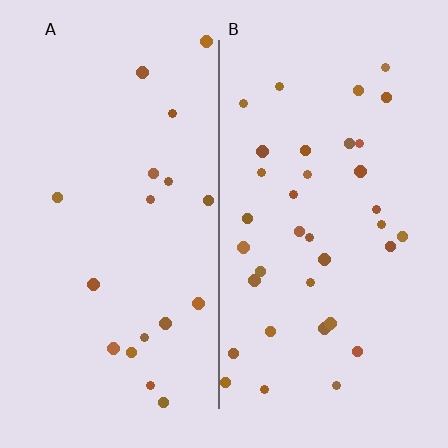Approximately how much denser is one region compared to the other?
Approximately 1.9× — region B over region A.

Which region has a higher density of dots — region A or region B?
B (the right).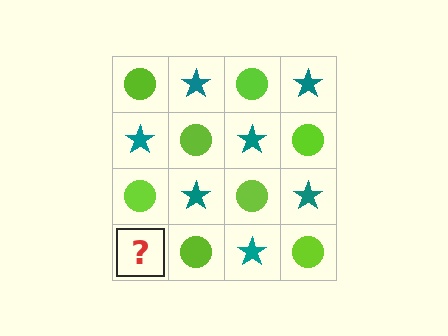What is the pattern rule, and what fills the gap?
The rule is that it alternates lime circle and teal star in a checkerboard pattern. The gap should be filled with a teal star.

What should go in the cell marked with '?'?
The missing cell should contain a teal star.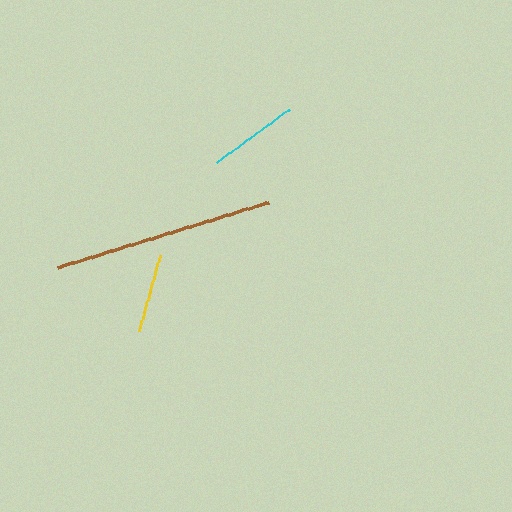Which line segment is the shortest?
The yellow line is the shortest at approximately 78 pixels.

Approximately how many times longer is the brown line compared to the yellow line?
The brown line is approximately 2.8 times the length of the yellow line.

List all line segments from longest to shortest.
From longest to shortest: brown, cyan, yellow.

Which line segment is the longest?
The brown line is the longest at approximately 221 pixels.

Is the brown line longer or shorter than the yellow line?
The brown line is longer than the yellow line.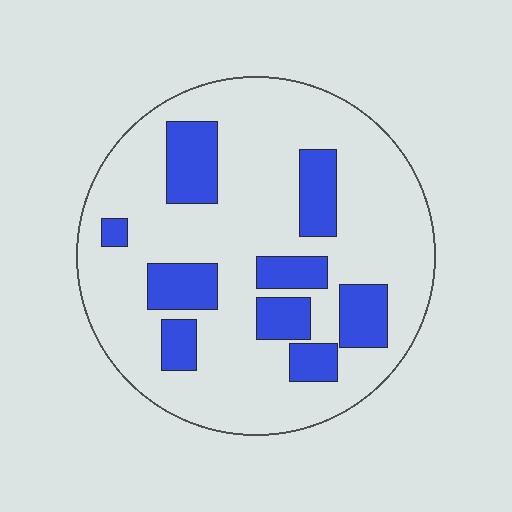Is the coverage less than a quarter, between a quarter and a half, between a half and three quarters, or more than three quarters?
Less than a quarter.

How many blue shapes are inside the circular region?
9.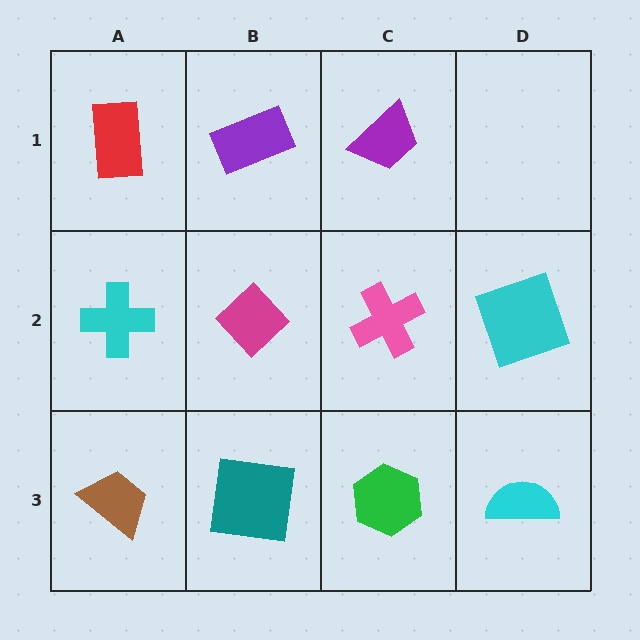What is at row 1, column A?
A red rectangle.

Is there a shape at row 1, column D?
No, that cell is empty.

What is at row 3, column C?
A green hexagon.